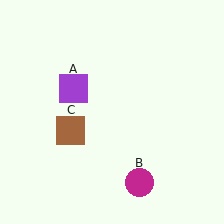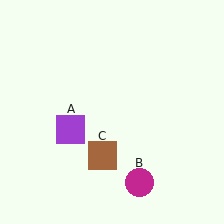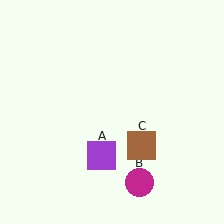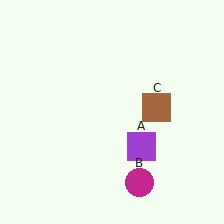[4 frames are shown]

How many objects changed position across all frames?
2 objects changed position: purple square (object A), brown square (object C).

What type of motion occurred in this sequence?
The purple square (object A), brown square (object C) rotated counterclockwise around the center of the scene.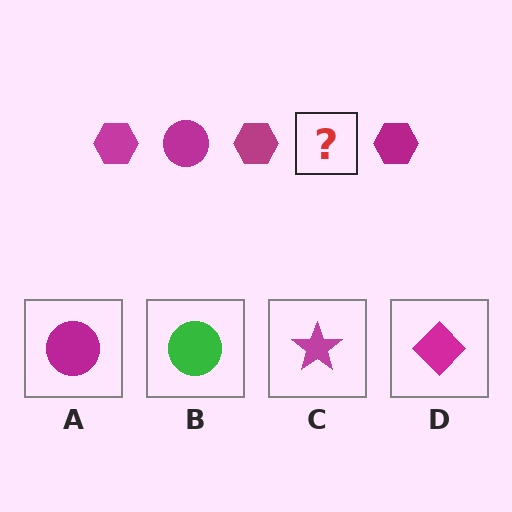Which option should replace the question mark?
Option A.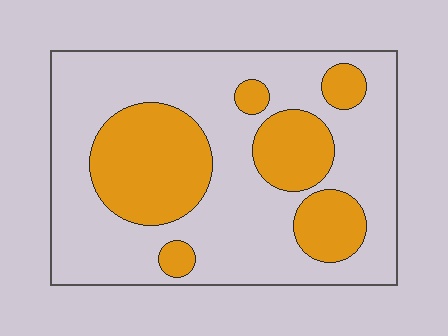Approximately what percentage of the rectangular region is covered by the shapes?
Approximately 30%.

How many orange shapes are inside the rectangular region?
6.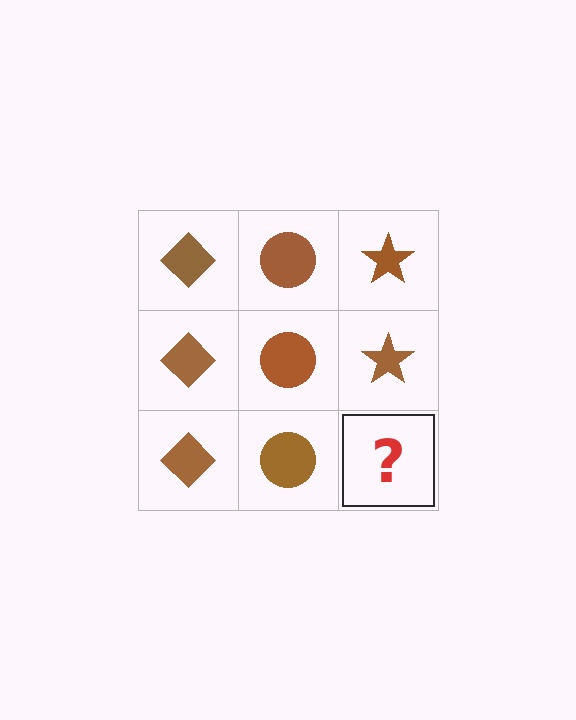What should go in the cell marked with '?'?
The missing cell should contain a brown star.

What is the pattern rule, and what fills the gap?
The rule is that each column has a consistent shape. The gap should be filled with a brown star.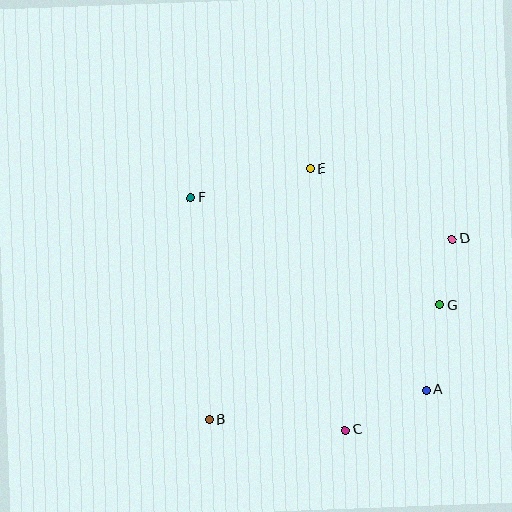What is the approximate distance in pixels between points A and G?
The distance between A and G is approximately 86 pixels.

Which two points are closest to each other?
Points D and G are closest to each other.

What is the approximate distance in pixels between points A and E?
The distance between A and E is approximately 250 pixels.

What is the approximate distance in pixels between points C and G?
The distance between C and G is approximately 157 pixels.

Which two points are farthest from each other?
Points A and F are farthest from each other.